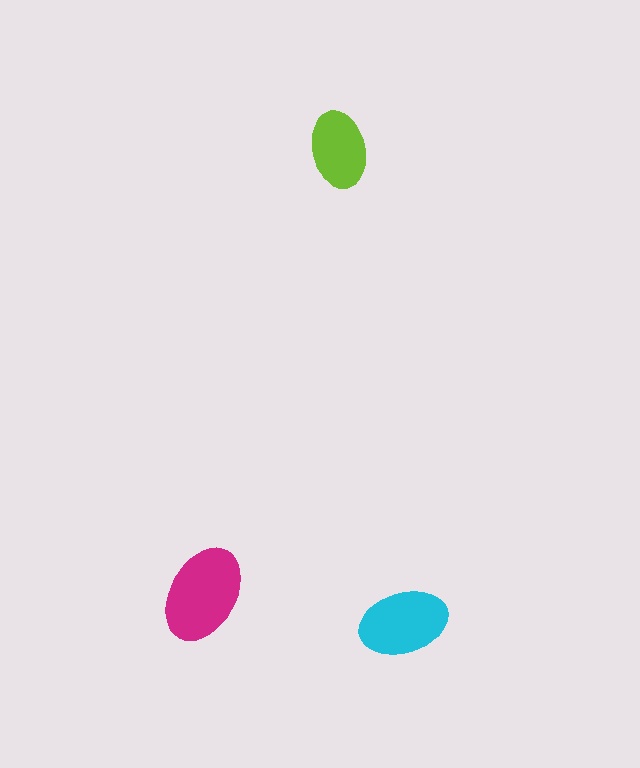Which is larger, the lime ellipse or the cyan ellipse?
The cyan one.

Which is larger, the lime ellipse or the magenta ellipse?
The magenta one.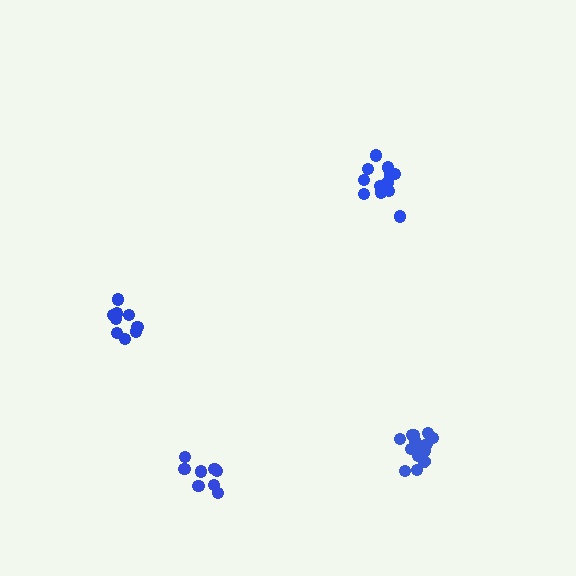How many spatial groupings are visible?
There are 4 spatial groupings.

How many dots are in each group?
Group 1: 13 dots, Group 2: 8 dots, Group 3: 14 dots, Group 4: 9 dots (44 total).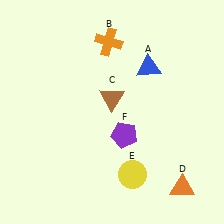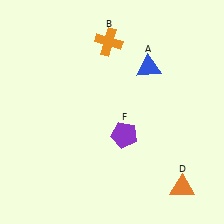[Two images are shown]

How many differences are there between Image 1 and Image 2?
There are 2 differences between the two images.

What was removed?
The brown triangle (C), the yellow circle (E) were removed in Image 2.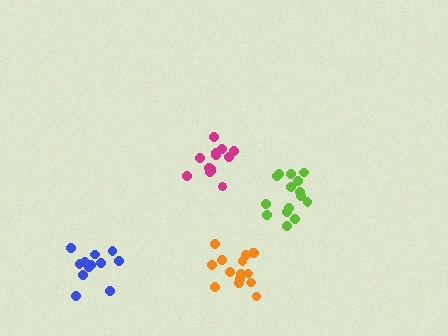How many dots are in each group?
Group 1: 15 dots, Group 2: 12 dots, Group 3: 13 dots, Group 4: 15 dots (55 total).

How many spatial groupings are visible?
There are 4 spatial groupings.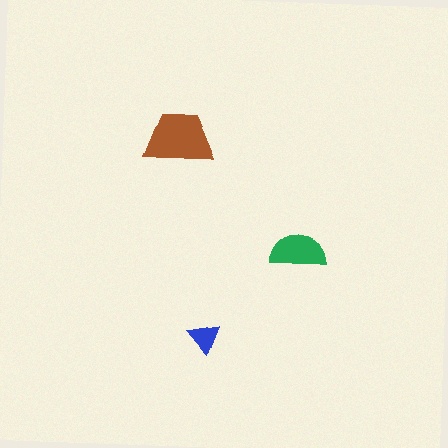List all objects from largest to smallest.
The brown trapezoid, the green semicircle, the blue triangle.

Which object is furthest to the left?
The brown trapezoid is leftmost.